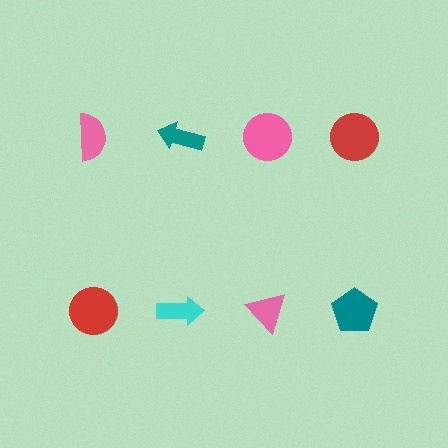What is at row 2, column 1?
A red circle.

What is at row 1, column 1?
A pink semicircle.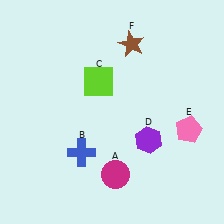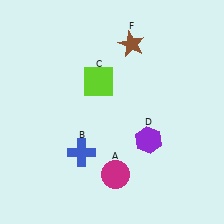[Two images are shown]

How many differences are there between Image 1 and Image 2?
There is 1 difference between the two images.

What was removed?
The pink pentagon (E) was removed in Image 2.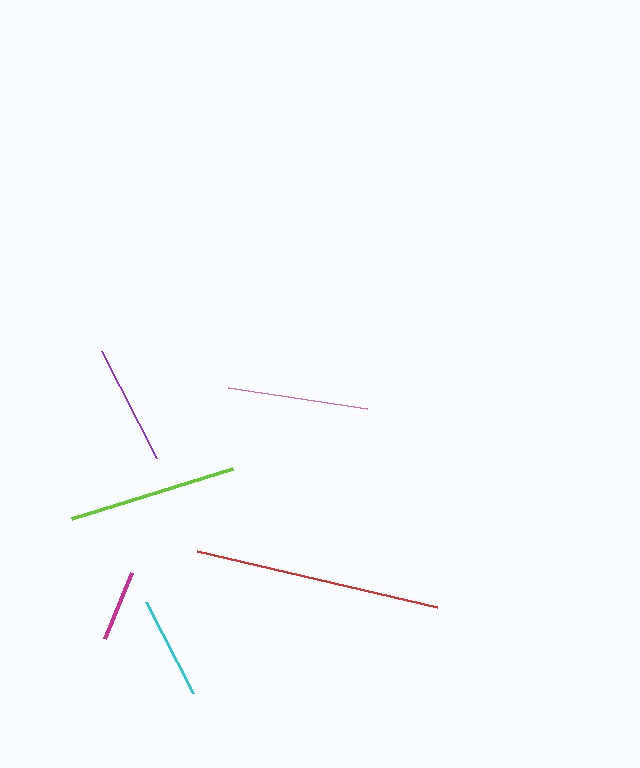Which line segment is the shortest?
The magenta line is the shortest at approximately 71 pixels.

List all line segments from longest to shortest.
From longest to shortest: red, lime, pink, purple, cyan, magenta.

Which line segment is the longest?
The red line is the longest at approximately 246 pixels.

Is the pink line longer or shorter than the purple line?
The pink line is longer than the purple line.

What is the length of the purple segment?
The purple segment is approximately 120 pixels long.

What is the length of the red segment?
The red segment is approximately 246 pixels long.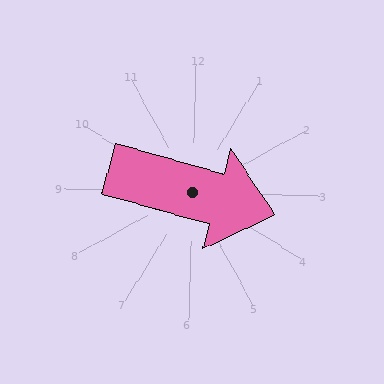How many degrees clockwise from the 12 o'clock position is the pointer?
Approximately 104 degrees.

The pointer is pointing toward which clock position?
Roughly 3 o'clock.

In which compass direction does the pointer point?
East.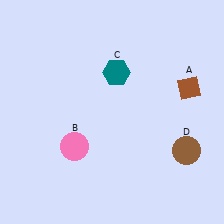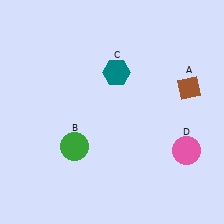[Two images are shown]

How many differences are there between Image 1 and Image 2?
There are 2 differences between the two images.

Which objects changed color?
B changed from pink to green. D changed from brown to pink.